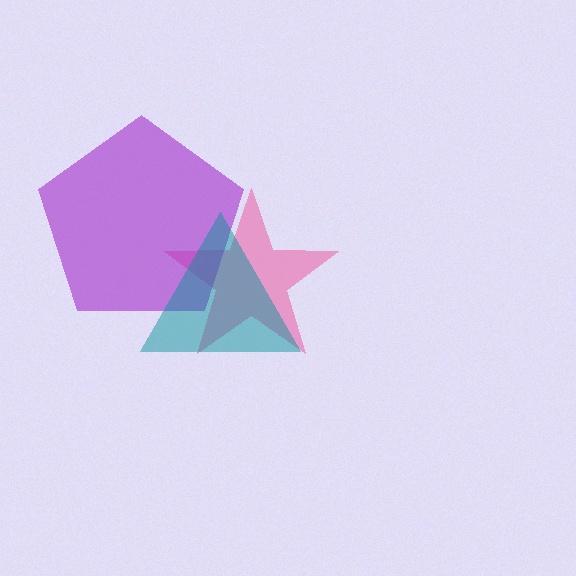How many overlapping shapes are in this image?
There are 3 overlapping shapes in the image.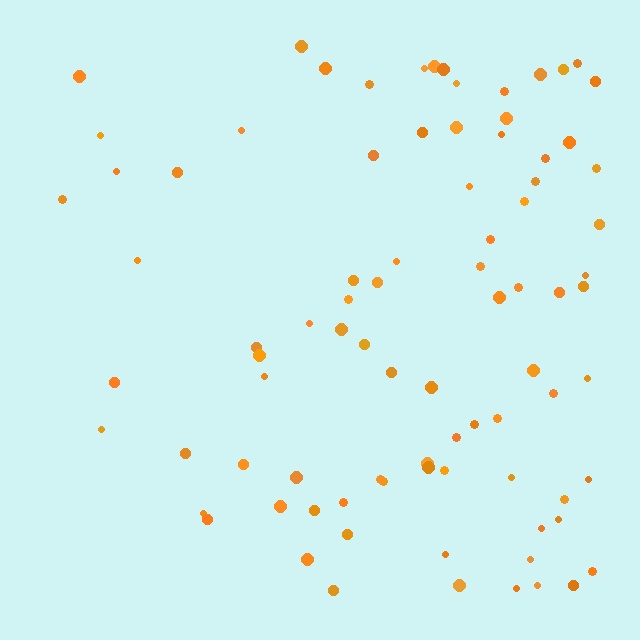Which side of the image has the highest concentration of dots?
The right.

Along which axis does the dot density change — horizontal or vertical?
Horizontal.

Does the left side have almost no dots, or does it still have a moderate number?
Still a moderate number, just noticeably fewer than the right.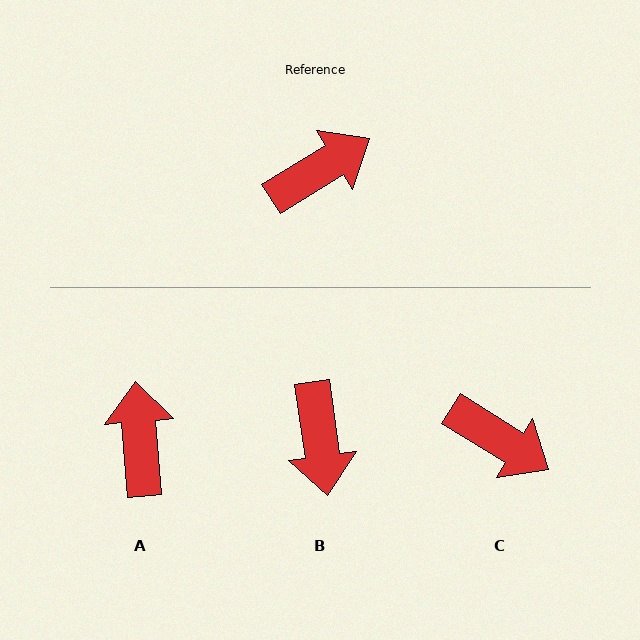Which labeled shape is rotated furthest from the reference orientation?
B, about 114 degrees away.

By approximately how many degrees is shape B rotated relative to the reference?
Approximately 114 degrees clockwise.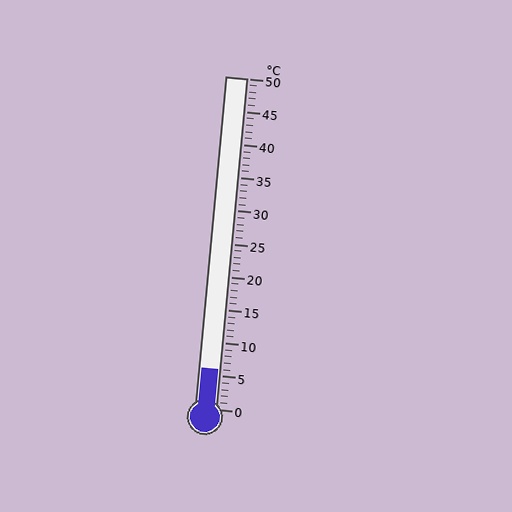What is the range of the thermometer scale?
The thermometer scale ranges from 0°C to 50°C.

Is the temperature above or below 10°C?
The temperature is below 10°C.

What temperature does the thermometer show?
The thermometer shows approximately 6°C.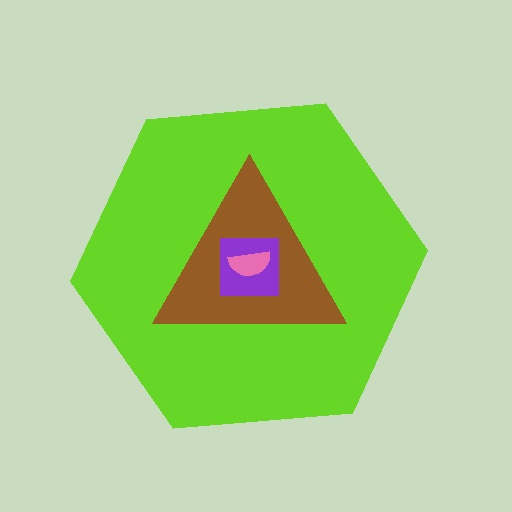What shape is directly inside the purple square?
The pink semicircle.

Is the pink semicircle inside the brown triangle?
Yes.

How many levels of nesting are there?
4.